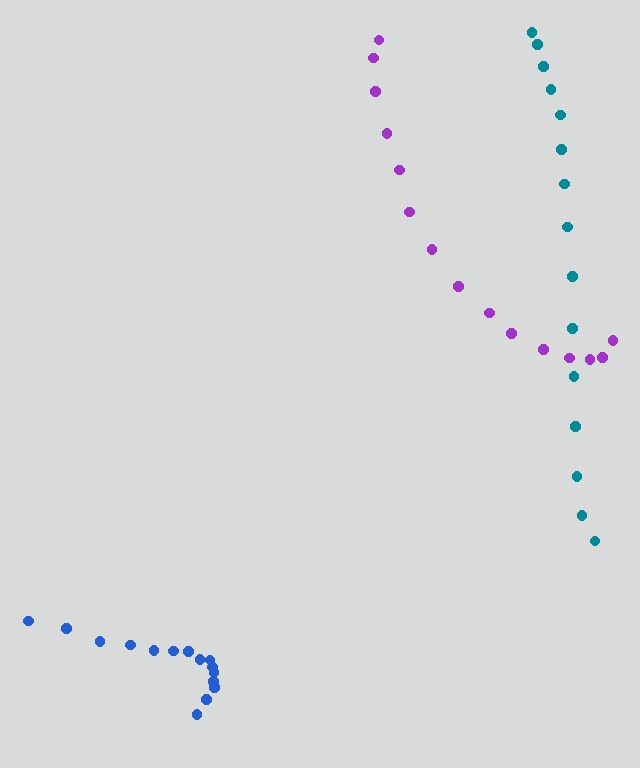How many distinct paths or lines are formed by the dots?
There are 3 distinct paths.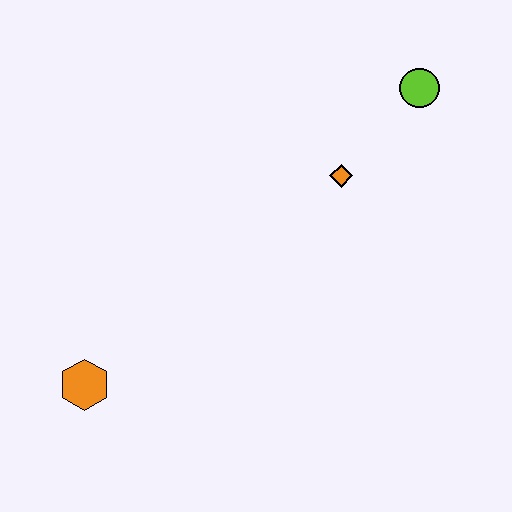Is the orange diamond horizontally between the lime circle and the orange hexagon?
Yes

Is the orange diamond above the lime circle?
No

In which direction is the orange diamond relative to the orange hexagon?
The orange diamond is to the right of the orange hexagon.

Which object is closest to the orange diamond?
The lime circle is closest to the orange diamond.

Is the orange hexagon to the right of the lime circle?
No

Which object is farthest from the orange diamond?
The orange hexagon is farthest from the orange diamond.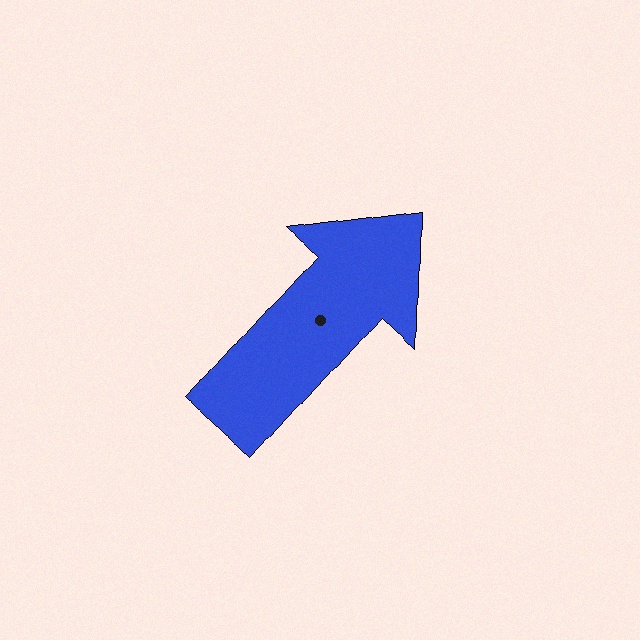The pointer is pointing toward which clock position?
Roughly 1 o'clock.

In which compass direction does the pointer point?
Northeast.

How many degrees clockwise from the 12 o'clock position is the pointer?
Approximately 42 degrees.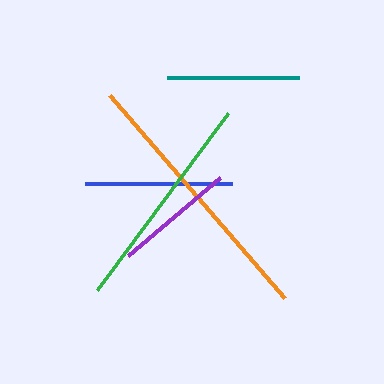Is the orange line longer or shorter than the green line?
The orange line is longer than the green line.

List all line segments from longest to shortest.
From longest to shortest: orange, green, blue, teal, purple.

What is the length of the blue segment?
The blue segment is approximately 148 pixels long.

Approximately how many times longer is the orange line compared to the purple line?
The orange line is approximately 2.2 times the length of the purple line.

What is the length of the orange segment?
The orange segment is approximately 268 pixels long.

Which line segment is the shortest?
The purple line is the shortest at approximately 121 pixels.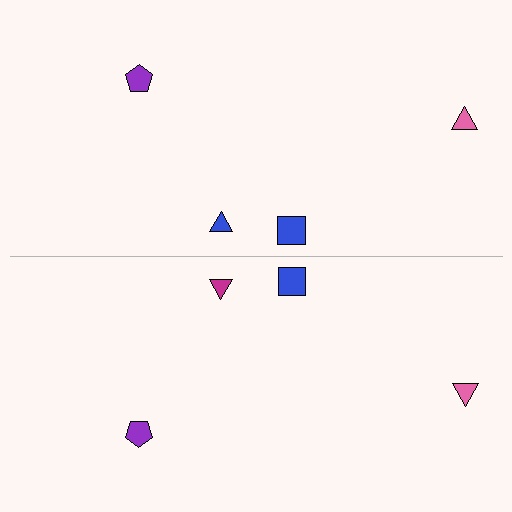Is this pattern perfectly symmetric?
No, the pattern is not perfectly symmetric. The magenta triangle on the bottom side breaks the symmetry — its mirror counterpart is blue.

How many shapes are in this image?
There are 8 shapes in this image.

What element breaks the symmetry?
The magenta triangle on the bottom side breaks the symmetry — its mirror counterpart is blue.